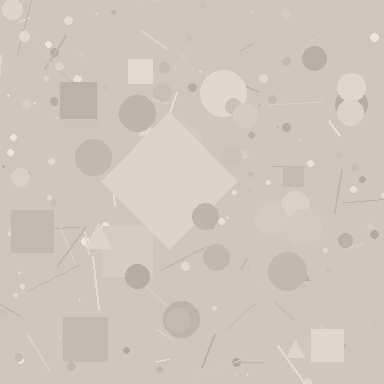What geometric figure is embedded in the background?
A diamond is embedded in the background.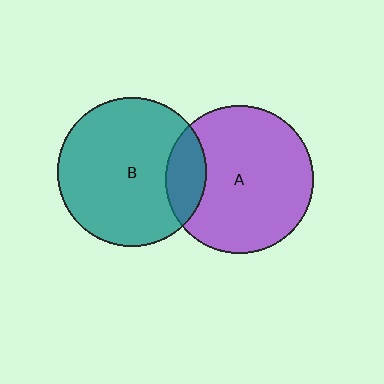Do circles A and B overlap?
Yes.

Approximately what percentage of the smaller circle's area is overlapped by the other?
Approximately 15%.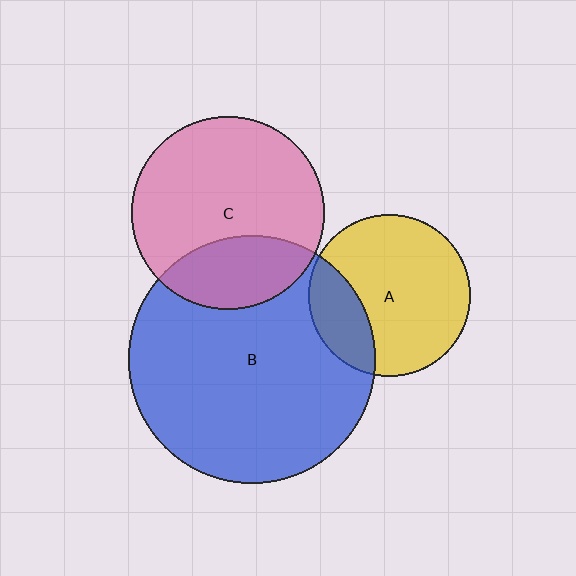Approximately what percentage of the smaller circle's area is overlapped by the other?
Approximately 30%.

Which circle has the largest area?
Circle B (blue).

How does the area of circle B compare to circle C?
Approximately 1.6 times.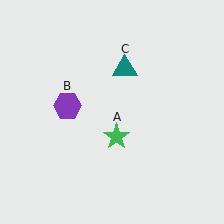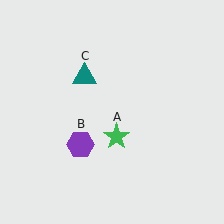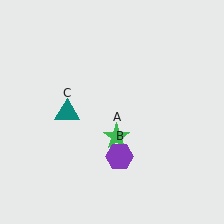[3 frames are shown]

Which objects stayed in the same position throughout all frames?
Green star (object A) remained stationary.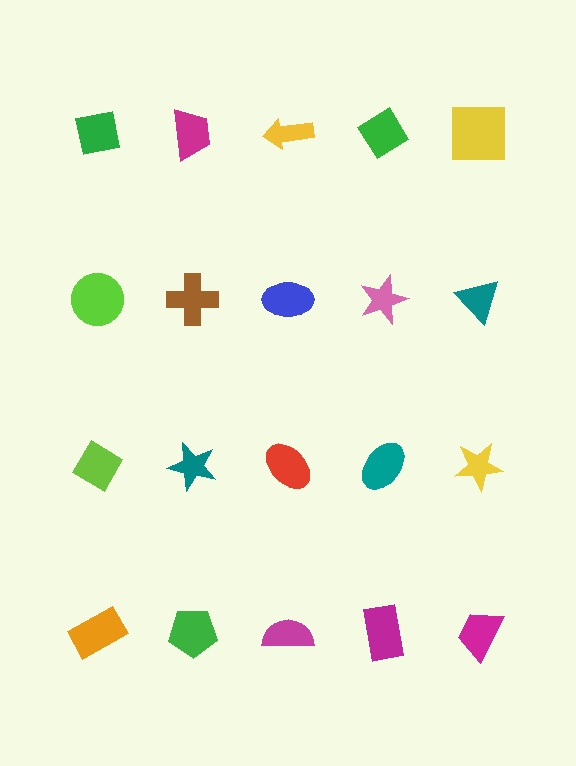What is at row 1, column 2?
A magenta trapezoid.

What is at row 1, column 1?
A green square.